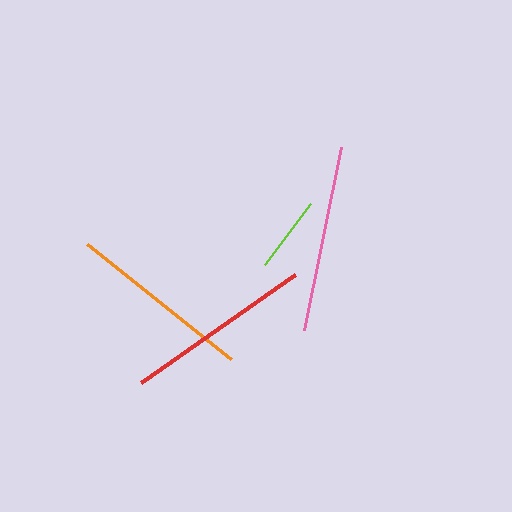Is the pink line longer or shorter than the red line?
The red line is longer than the pink line.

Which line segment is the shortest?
The lime line is the shortest at approximately 76 pixels.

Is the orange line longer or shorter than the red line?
The red line is longer than the orange line.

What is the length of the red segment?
The red segment is approximately 188 pixels long.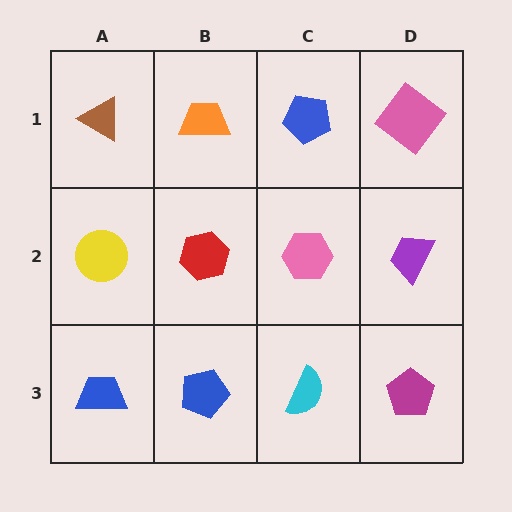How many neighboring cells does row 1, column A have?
2.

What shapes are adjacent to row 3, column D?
A purple trapezoid (row 2, column D), a cyan semicircle (row 3, column C).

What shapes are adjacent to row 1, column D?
A purple trapezoid (row 2, column D), a blue pentagon (row 1, column C).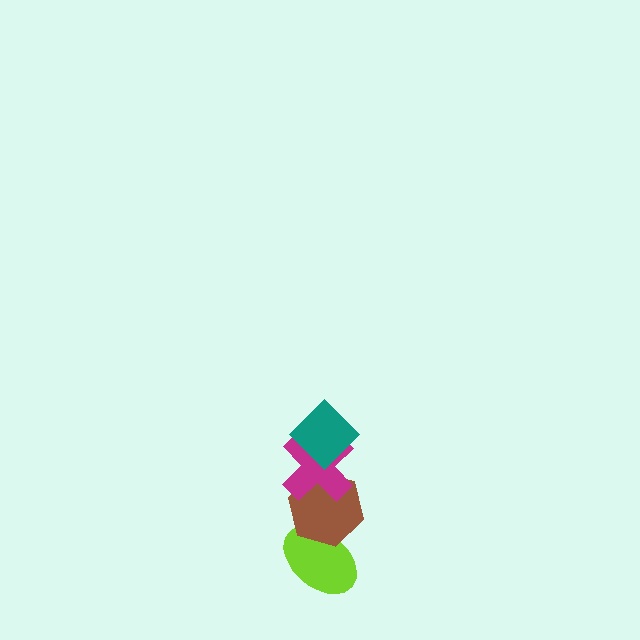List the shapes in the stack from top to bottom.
From top to bottom: the teal diamond, the magenta cross, the brown hexagon, the lime ellipse.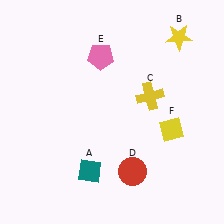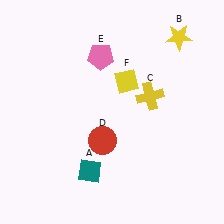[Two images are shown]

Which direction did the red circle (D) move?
The red circle (D) moved up.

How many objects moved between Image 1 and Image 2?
2 objects moved between the two images.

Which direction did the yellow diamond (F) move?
The yellow diamond (F) moved up.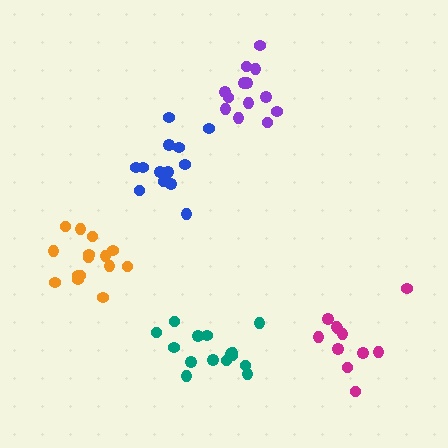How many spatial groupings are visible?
There are 5 spatial groupings.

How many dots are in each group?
Group 1: 11 dots, Group 2: 15 dots, Group 3: 13 dots, Group 4: 14 dots, Group 5: 15 dots (68 total).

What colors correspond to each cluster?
The clusters are colored: magenta, teal, purple, blue, orange.